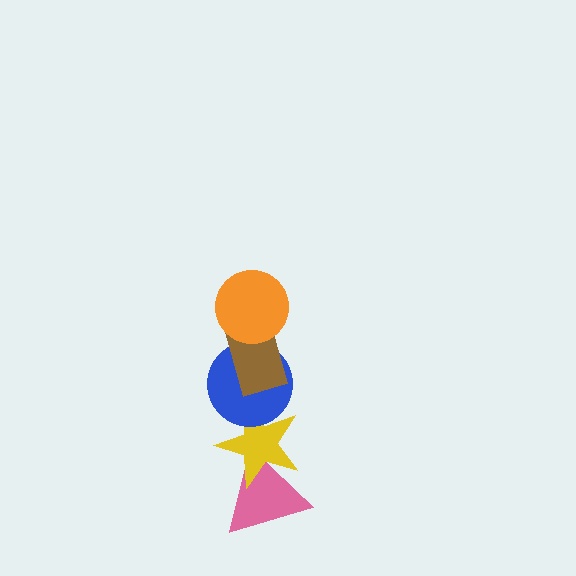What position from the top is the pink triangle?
The pink triangle is 5th from the top.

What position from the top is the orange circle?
The orange circle is 1st from the top.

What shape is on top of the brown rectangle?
The orange circle is on top of the brown rectangle.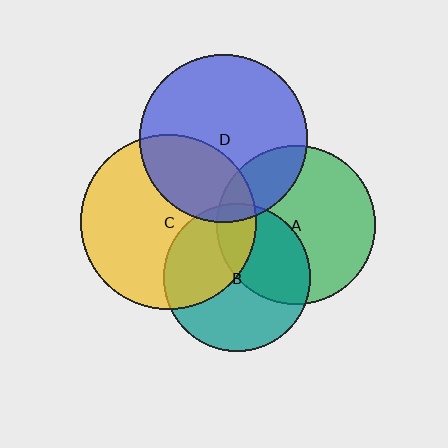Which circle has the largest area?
Circle C (yellow).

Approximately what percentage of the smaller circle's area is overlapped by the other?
Approximately 40%.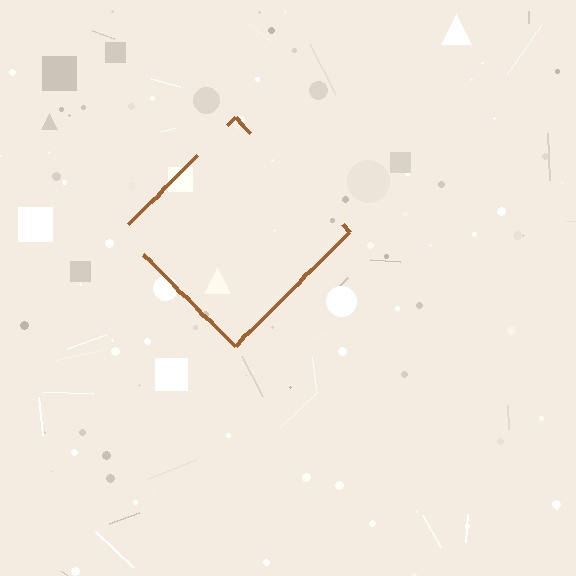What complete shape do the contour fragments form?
The contour fragments form a diamond.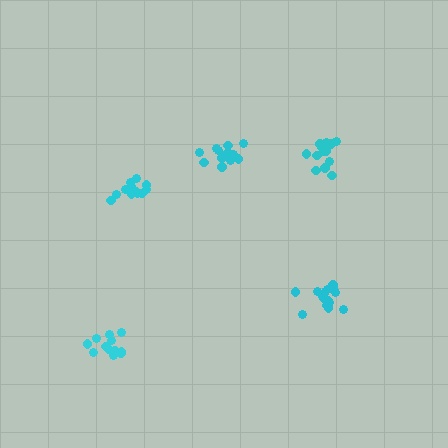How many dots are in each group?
Group 1: 13 dots, Group 2: 14 dots, Group 3: 15 dots, Group 4: 13 dots, Group 5: 12 dots (67 total).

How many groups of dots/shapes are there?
There are 5 groups.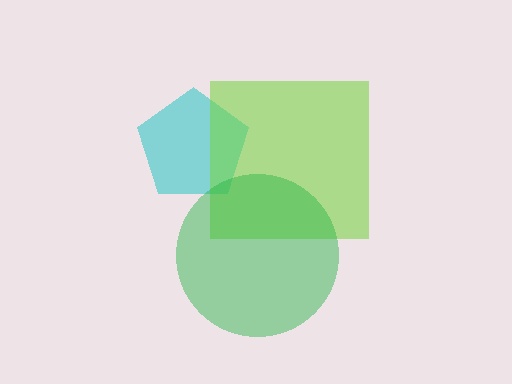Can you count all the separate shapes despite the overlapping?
Yes, there are 3 separate shapes.